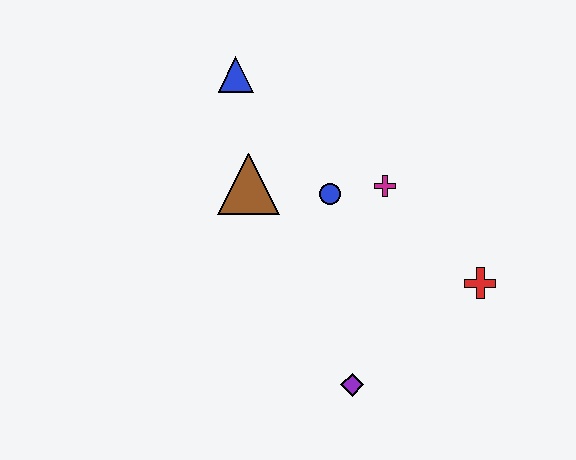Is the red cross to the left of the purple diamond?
No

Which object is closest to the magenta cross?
The blue circle is closest to the magenta cross.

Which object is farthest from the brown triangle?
The red cross is farthest from the brown triangle.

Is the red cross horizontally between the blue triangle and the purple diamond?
No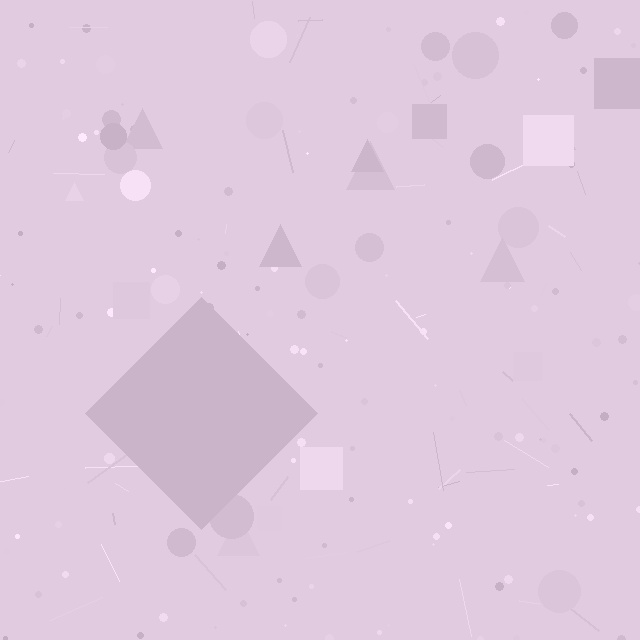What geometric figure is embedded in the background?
A diamond is embedded in the background.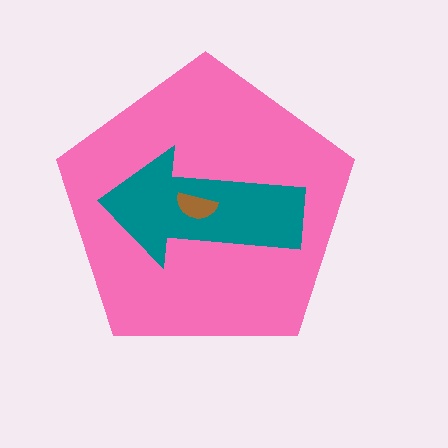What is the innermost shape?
The brown semicircle.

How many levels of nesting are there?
3.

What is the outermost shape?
The pink pentagon.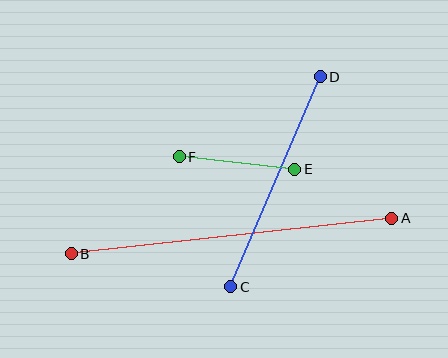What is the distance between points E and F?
The distance is approximately 116 pixels.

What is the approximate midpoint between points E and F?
The midpoint is at approximately (237, 163) pixels.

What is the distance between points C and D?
The distance is approximately 228 pixels.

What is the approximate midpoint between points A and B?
The midpoint is at approximately (231, 236) pixels.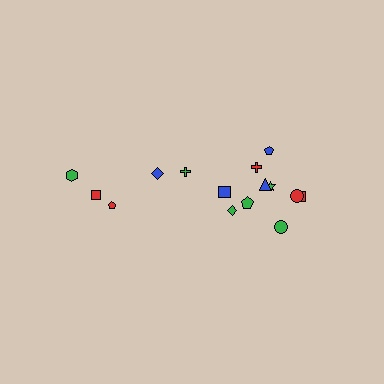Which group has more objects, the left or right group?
The right group.